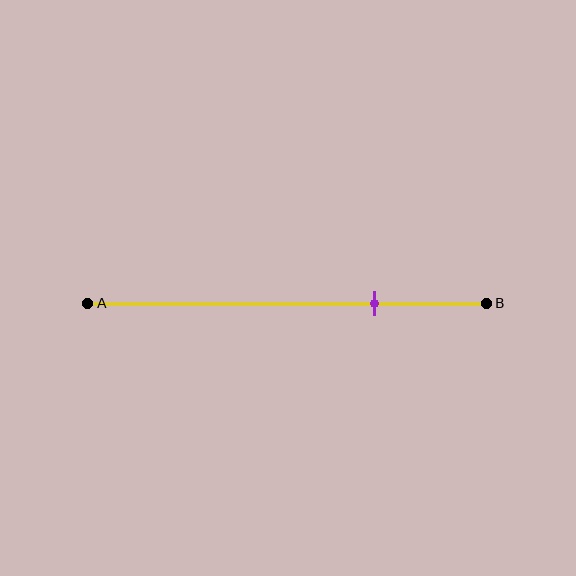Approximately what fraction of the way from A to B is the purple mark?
The purple mark is approximately 70% of the way from A to B.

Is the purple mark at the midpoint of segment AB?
No, the mark is at about 70% from A, not at the 50% midpoint.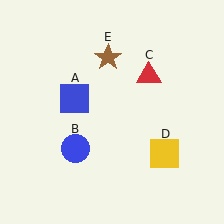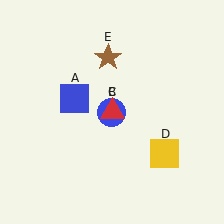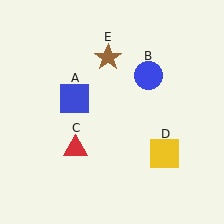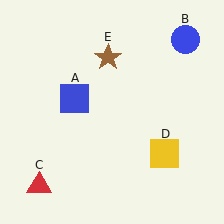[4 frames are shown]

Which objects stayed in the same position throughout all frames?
Blue square (object A) and yellow square (object D) and brown star (object E) remained stationary.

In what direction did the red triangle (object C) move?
The red triangle (object C) moved down and to the left.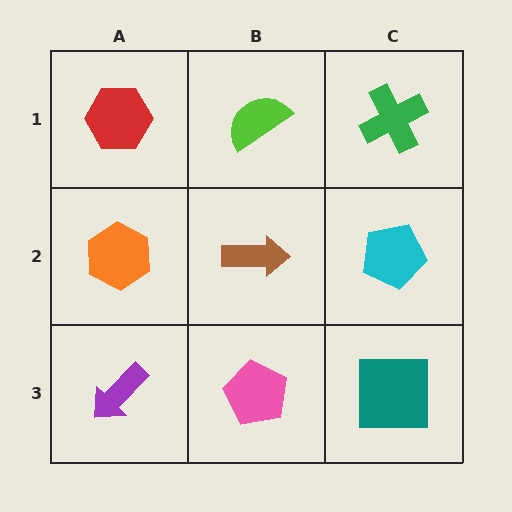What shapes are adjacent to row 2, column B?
A lime semicircle (row 1, column B), a pink pentagon (row 3, column B), an orange hexagon (row 2, column A), a cyan pentagon (row 2, column C).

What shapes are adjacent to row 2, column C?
A green cross (row 1, column C), a teal square (row 3, column C), a brown arrow (row 2, column B).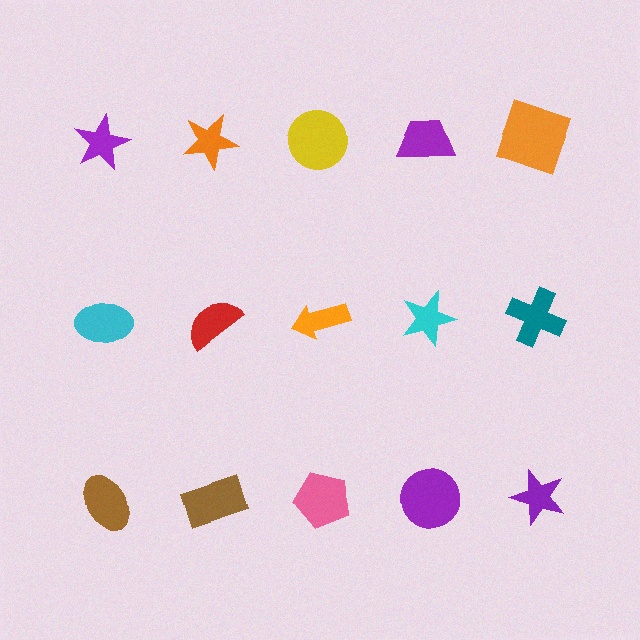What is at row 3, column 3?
A pink pentagon.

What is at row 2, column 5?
A teal cross.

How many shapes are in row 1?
5 shapes.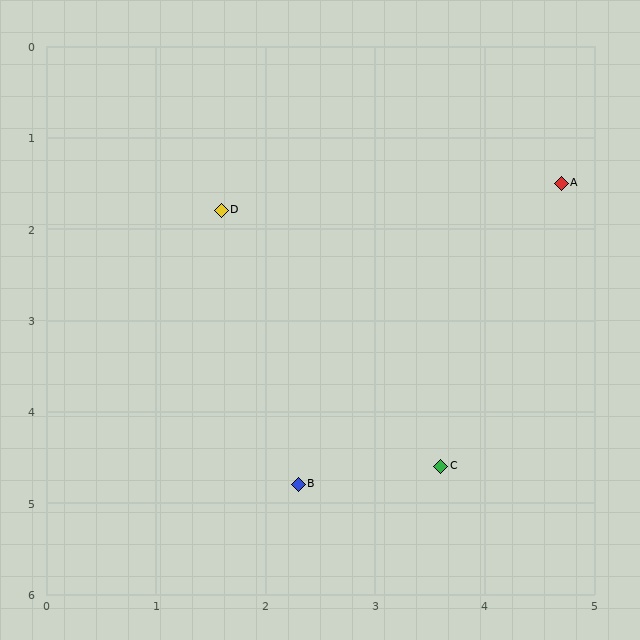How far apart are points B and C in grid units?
Points B and C are about 1.3 grid units apart.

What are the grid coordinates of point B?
Point B is at approximately (2.3, 4.8).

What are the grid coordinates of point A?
Point A is at approximately (4.7, 1.5).